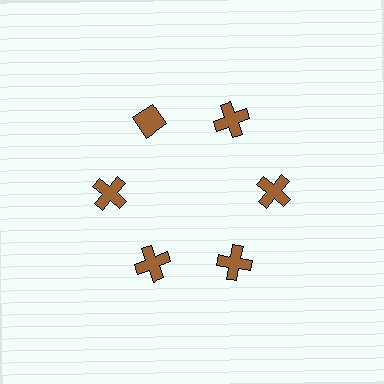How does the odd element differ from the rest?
It has a different shape: diamond instead of cross.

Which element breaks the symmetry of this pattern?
The brown diamond at roughly the 11 o'clock position breaks the symmetry. All other shapes are brown crosses.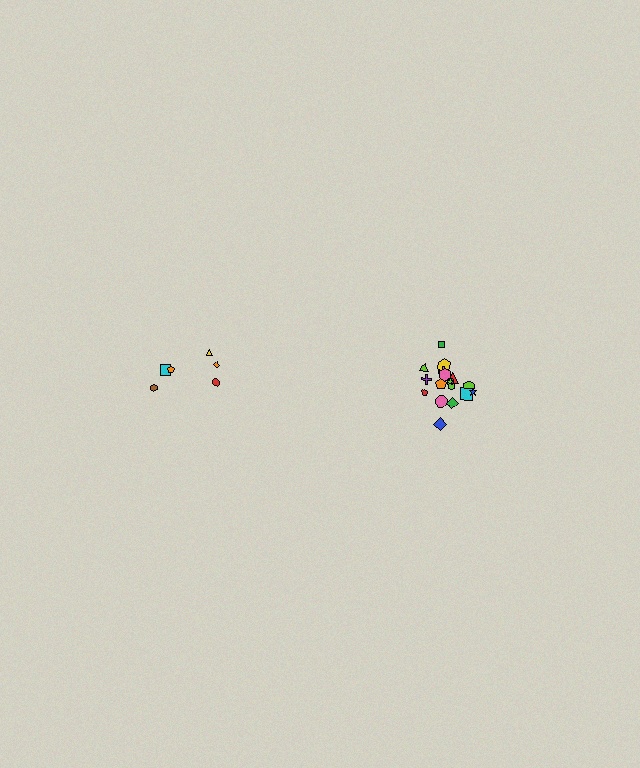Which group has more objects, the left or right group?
The right group.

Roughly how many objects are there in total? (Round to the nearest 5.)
Roughly 25 objects in total.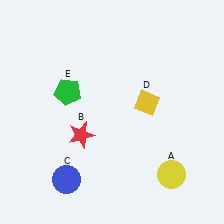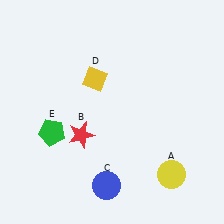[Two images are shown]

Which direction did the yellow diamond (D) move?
The yellow diamond (D) moved left.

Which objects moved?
The objects that moved are: the blue circle (C), the yellow diamond (D), the green pentagon (E).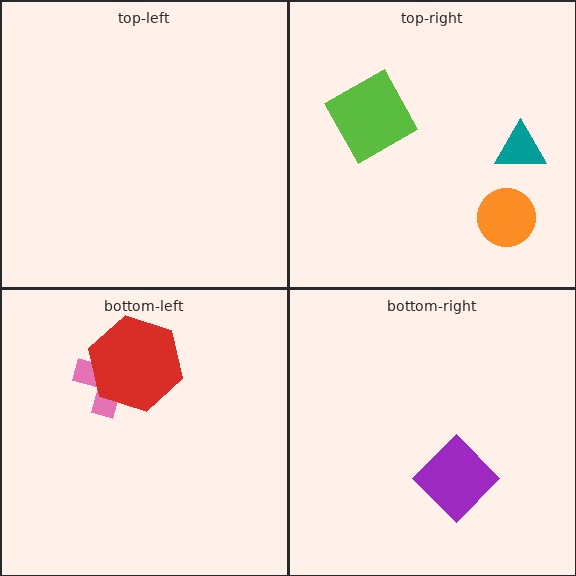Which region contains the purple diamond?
The bottom-right region.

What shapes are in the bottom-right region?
The purple diamond.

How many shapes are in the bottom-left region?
2.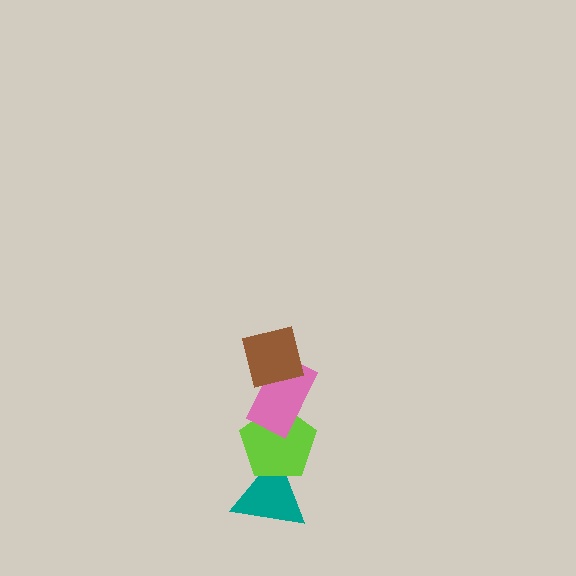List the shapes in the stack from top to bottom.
From top to bottom: the brown square, the pink rectangle, the lime pentagon, the teal triangle.